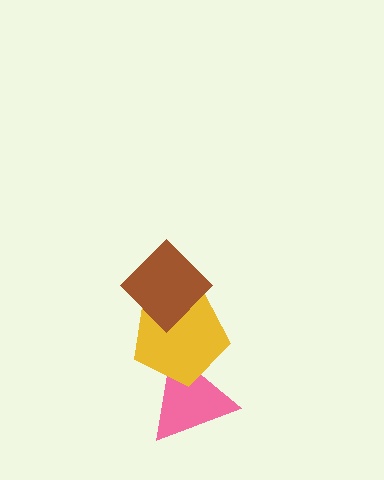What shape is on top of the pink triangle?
The yellow pentagon is on top of the pink triangle.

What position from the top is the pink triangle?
The pink triangle is 3rd from the top.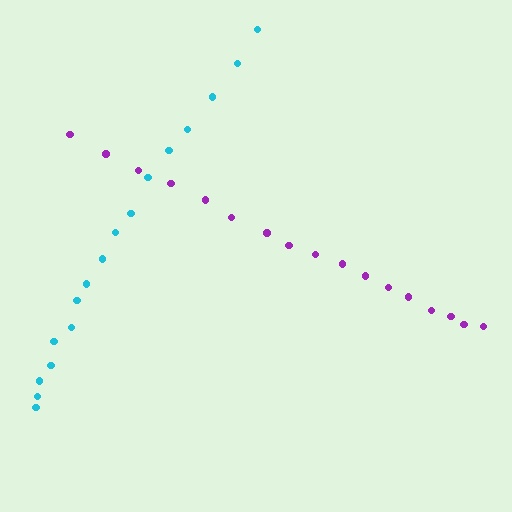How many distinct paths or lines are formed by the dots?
There are 2 distinct paths.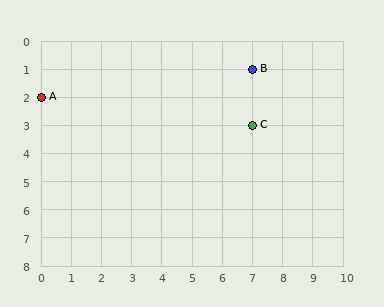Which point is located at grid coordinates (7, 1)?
Point B is at (7, 1).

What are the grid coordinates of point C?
Point C is at grid coordinates (7, 3).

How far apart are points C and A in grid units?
Points C and A are 7 columns and 1 row apart (about 7.1 grid units diagonally).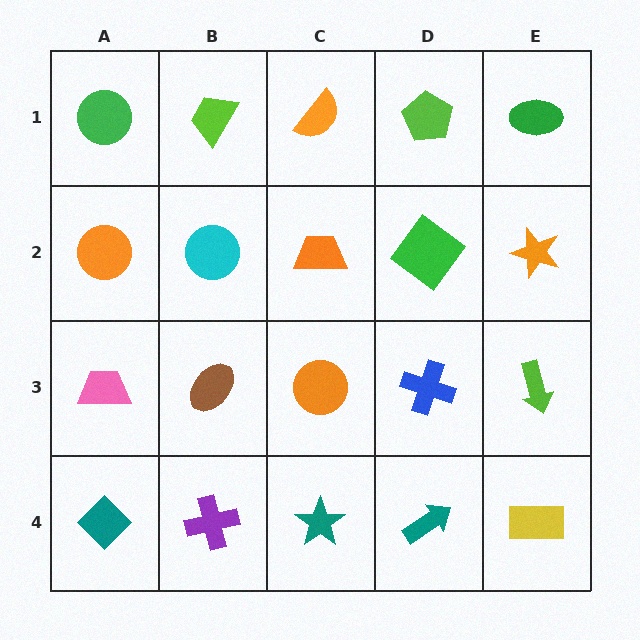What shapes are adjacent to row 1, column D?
A green diamond (row 2, column D), an orange semicircle (row 1, column C), a green ellipse (row 1, column E).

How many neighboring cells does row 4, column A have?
2.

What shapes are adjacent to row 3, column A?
An orange circle (row 2, column A), a teal diamond (row 4, column A), a brown ellipse (row 3, column B).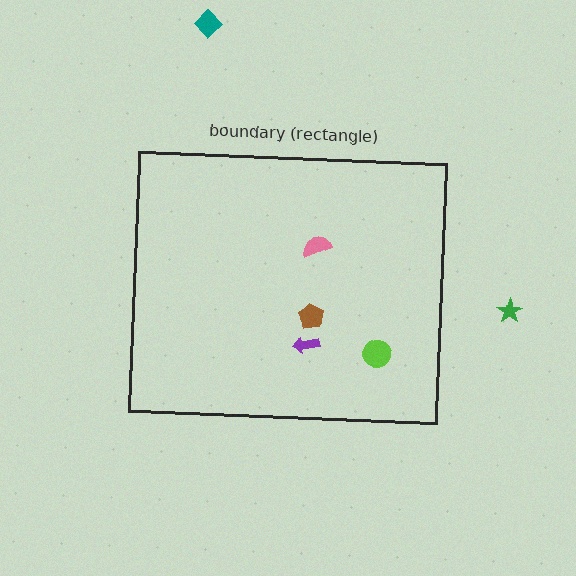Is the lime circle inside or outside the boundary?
Inside.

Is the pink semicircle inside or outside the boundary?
Inside.